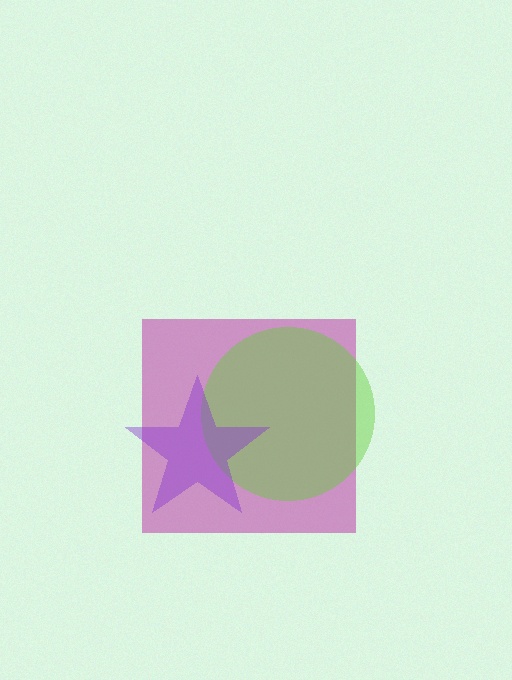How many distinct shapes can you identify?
There are 3 distinct shapes: a magenta square, a lime circle, a purple star.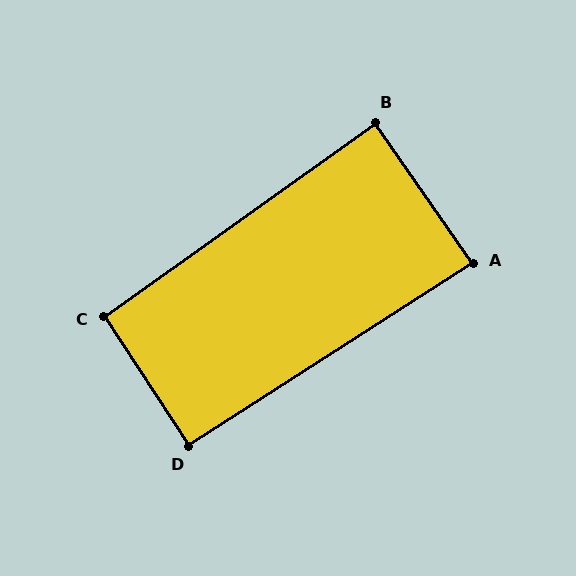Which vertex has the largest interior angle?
C, at approximately 92 degrees.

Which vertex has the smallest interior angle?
A, at approximately 88 degrees.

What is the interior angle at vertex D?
Approximately 91 degrees (approximately right).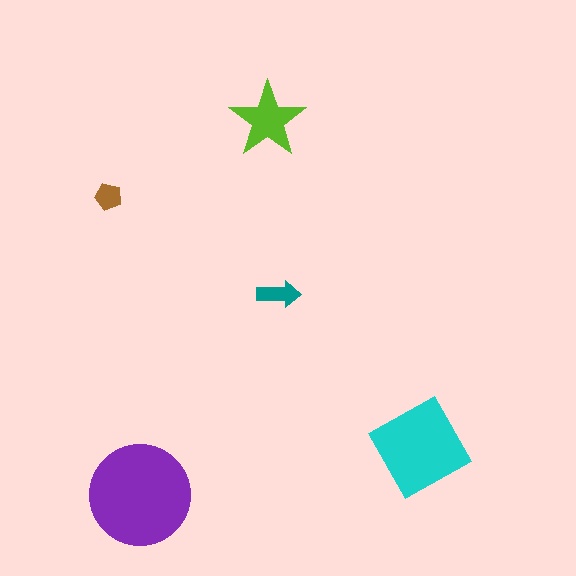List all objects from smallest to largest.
The brown pentagon, the teal arrow, the lime star, the cyan square, the purple circle.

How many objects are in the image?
There are 5 objects in the image.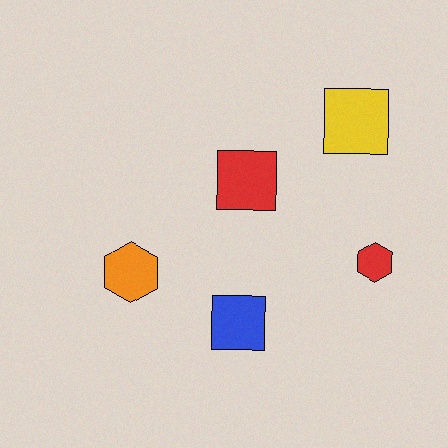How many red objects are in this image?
There are 2 red objects.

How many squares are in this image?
There are 3 squares.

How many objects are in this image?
There are 5 objects.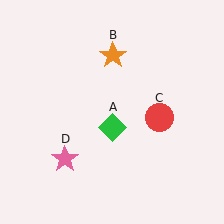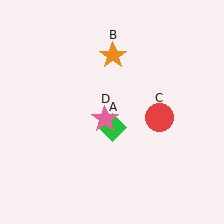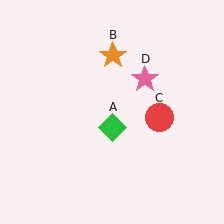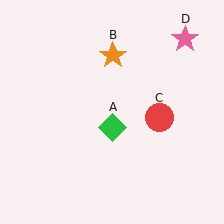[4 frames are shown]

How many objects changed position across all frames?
1 object changed position: pink star (object D).